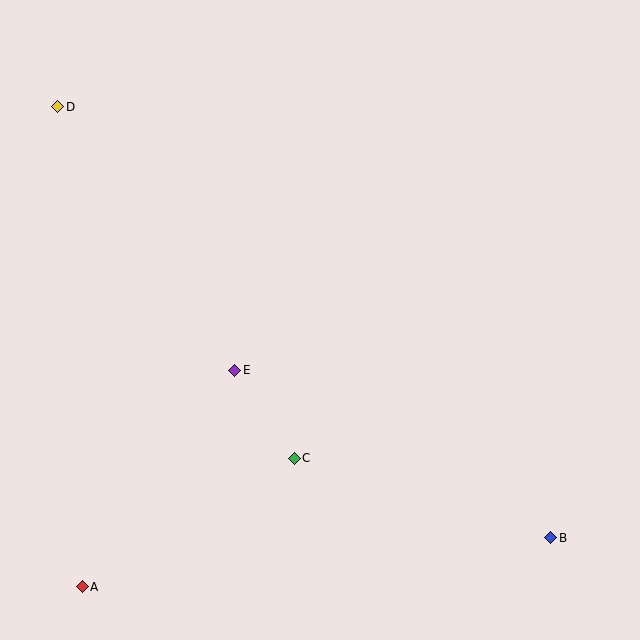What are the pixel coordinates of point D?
Point D is at (58, 107).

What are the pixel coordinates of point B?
Point B is at (551, 538).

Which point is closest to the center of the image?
Point E at (235, 370) is closest to the center.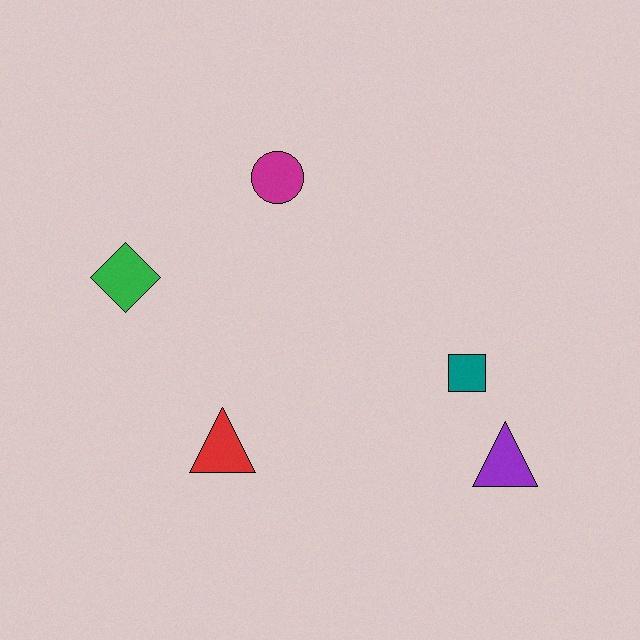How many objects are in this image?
There are 5 objects.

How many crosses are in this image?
There are no crosses.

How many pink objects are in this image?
There are no pink objects.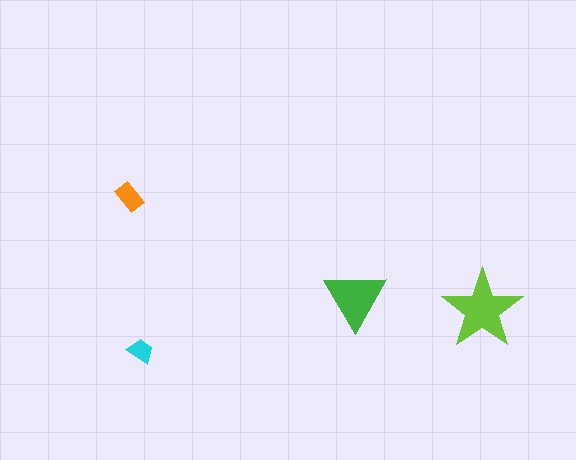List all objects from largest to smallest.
The lime star, the green triangle, the orange rectangle, the cyan trapezoid.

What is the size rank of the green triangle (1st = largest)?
2nd.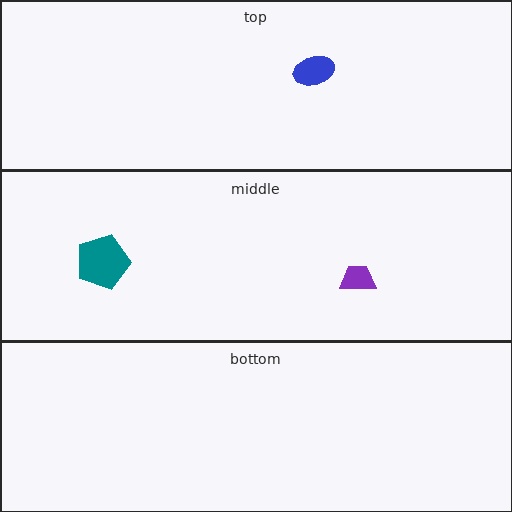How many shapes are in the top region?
1.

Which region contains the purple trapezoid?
The middle region.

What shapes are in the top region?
The blue ellipse.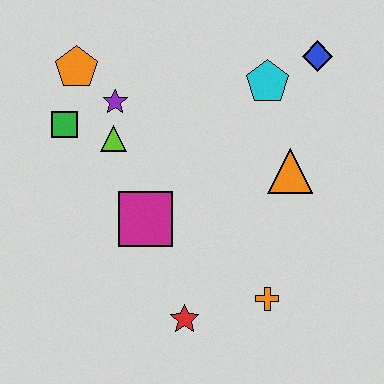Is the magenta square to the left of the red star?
Yes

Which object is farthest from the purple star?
The orange cross is farthest from the purple star.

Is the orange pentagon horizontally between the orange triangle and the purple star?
No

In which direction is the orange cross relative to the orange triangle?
The orange cross is below the orange triangle.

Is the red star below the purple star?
Yes